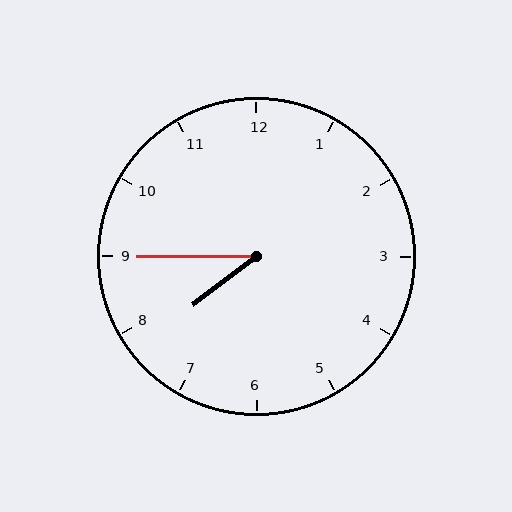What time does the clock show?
7:45.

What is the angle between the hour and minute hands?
Approximately 38 degrees.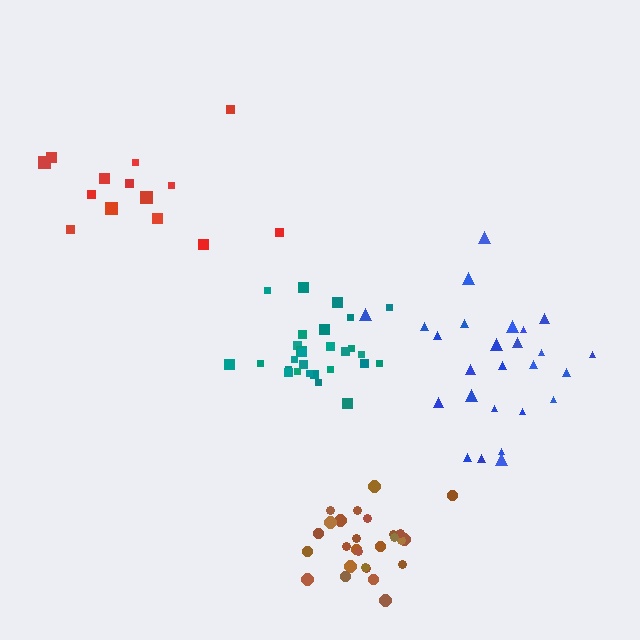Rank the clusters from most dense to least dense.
brown, teal, blue, red.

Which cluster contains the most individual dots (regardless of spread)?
Teal (28).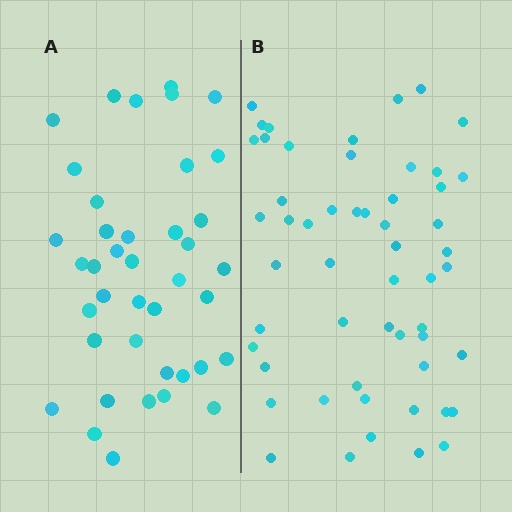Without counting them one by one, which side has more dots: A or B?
Region B (the right region) has more dots.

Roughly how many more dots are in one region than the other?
Region B has approximately 15 more dots than region A.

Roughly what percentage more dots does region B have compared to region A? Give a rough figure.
About 35% more.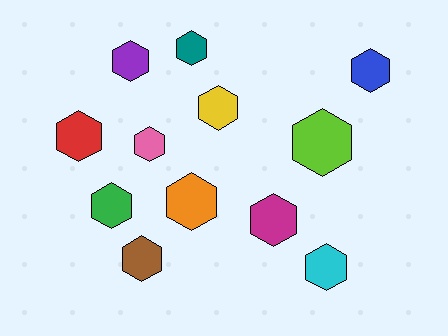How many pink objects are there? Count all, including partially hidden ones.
There is 1 pink object.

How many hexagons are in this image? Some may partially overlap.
There are 12 hexagons.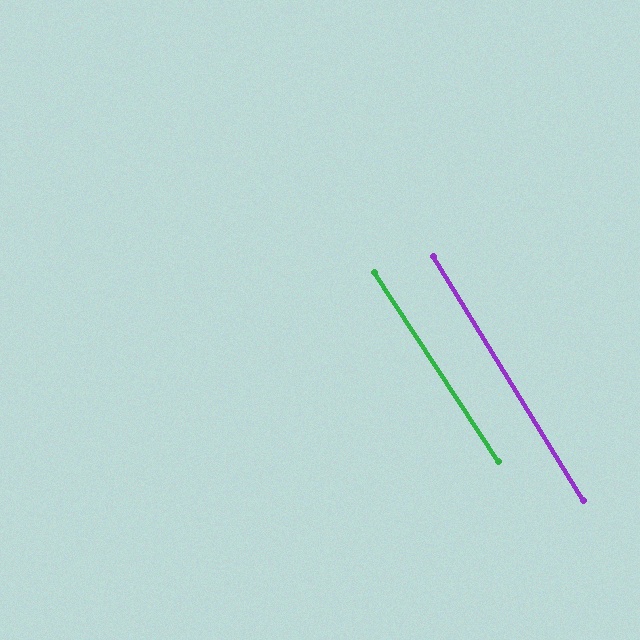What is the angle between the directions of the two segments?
Approximately 2 degrees.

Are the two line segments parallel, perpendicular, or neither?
Parallel — their directions differ by only 1.7°.